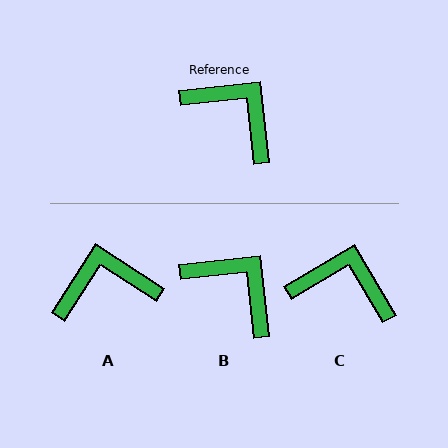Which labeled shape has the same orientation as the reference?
B.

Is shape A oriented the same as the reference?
No, it is off by about 51 degrees.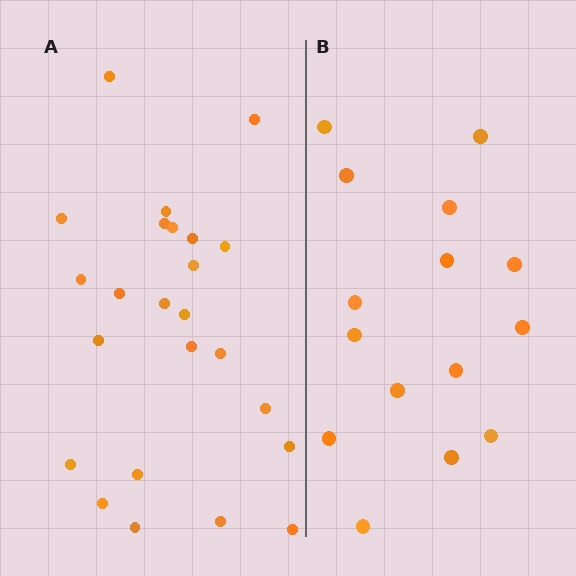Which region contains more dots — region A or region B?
Region A (the left region) has more dots.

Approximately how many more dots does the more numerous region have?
Region A has roughly 8 or so more dots than region B.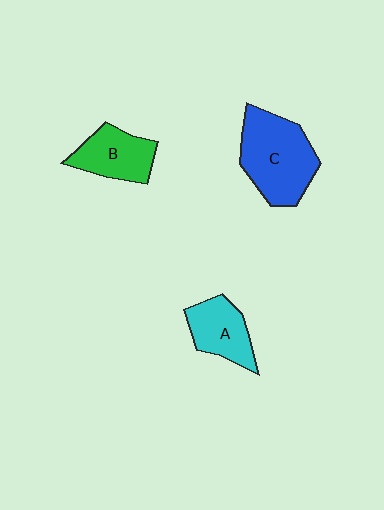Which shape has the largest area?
Shape C (blue).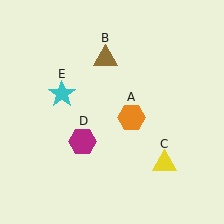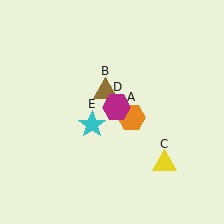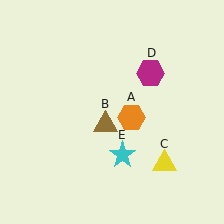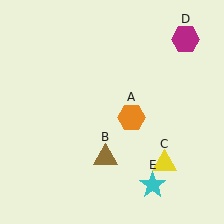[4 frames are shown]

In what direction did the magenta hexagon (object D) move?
The magenta hexagon (object D) moved up and to the right.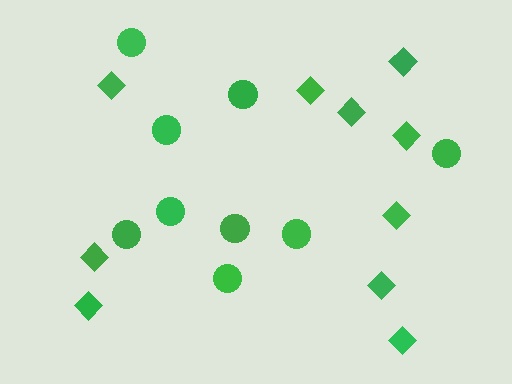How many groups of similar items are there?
There are 2 groups: one group of diamonds (10) and one group of circles (9).